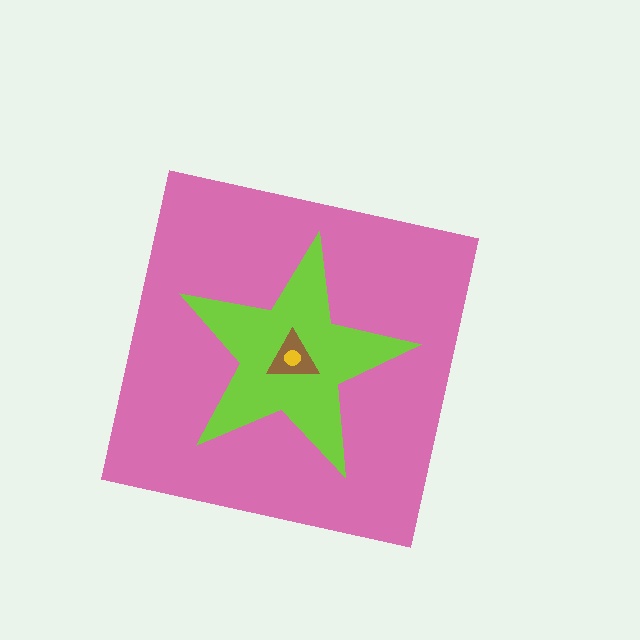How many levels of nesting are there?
4.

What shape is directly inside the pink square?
The lime star.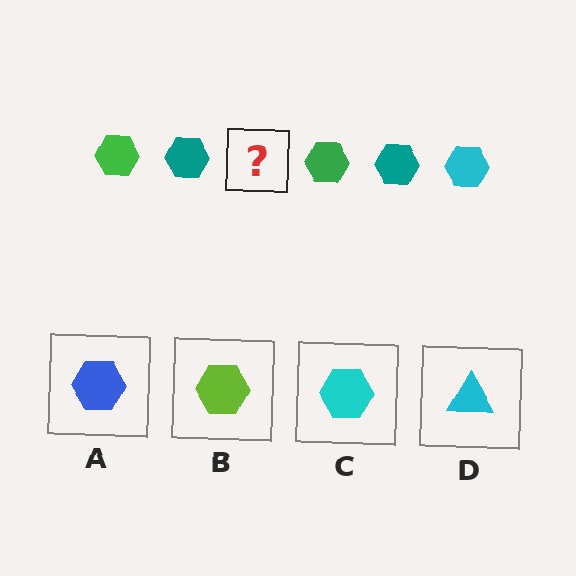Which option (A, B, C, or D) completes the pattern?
C.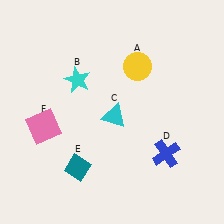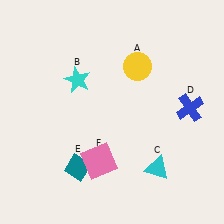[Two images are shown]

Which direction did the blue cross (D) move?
The blue cross (D) moved up.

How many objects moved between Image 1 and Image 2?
3 objects moved between the two images.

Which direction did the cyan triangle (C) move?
The cyan triangle (C) moved down.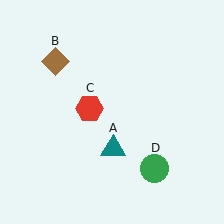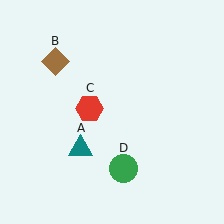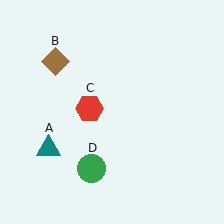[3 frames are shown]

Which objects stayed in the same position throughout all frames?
Brown diamond (object B) and red hexagon (object C) remained stationary.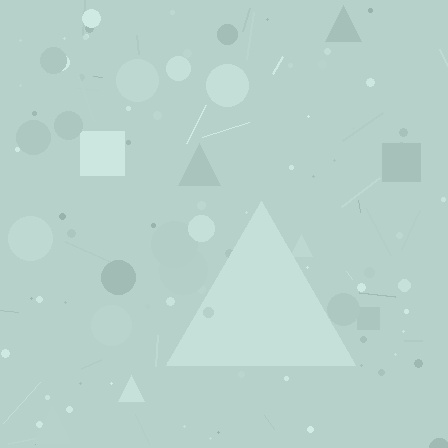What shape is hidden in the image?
A triangle is hidden in the image.